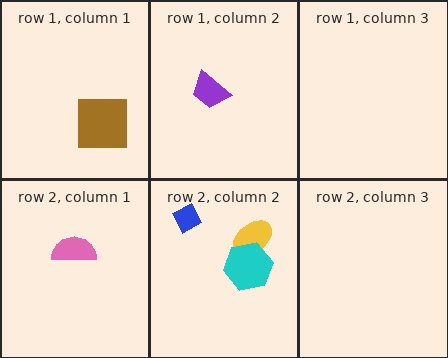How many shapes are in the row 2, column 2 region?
3.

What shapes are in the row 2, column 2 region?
The yellow ellipse, the cyan hexagon, the blue diamond.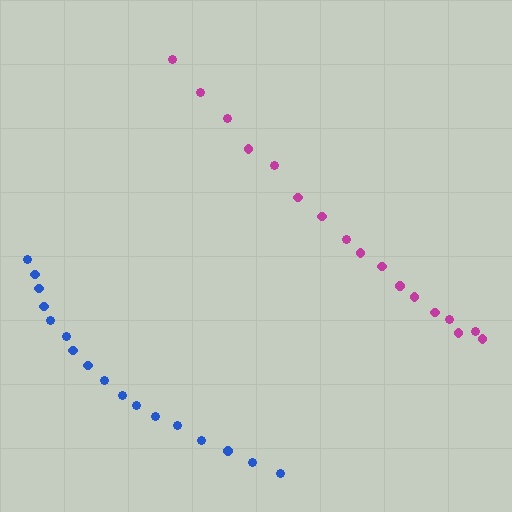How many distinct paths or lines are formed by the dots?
There are 2 distinct paths.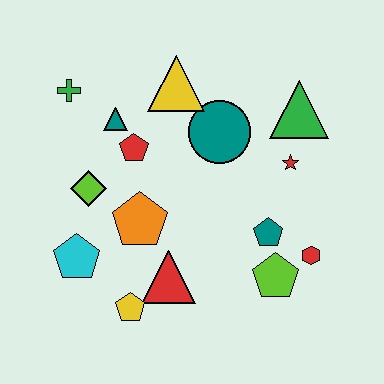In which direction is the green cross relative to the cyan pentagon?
The green cross is above the cyan pentagon.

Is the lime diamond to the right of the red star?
No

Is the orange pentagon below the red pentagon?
Yes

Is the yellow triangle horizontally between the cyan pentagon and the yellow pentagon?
No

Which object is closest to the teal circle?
The yellow triangle is closest to the teal circle.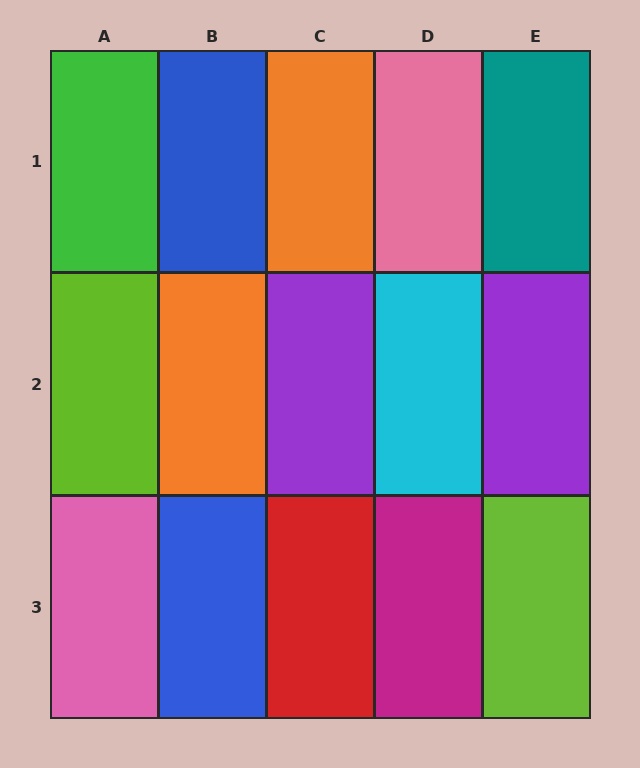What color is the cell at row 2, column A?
Lime.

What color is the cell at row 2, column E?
Purple.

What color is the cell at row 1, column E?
Teal.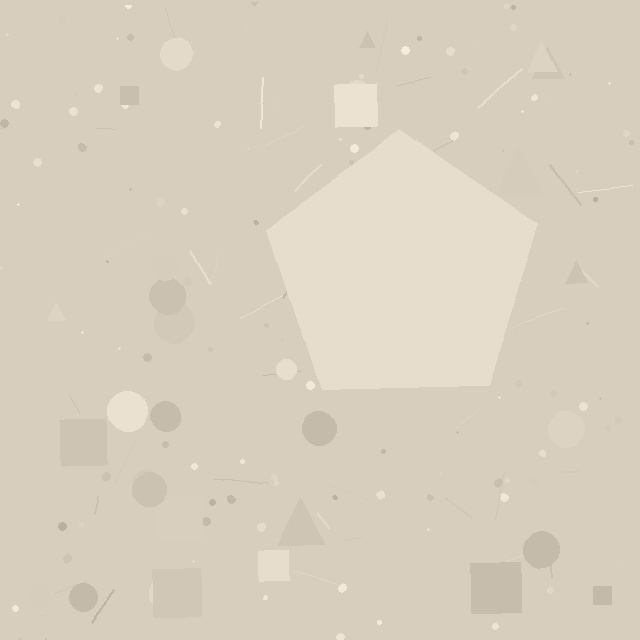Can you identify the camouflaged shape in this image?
The camouflaged shape is a pentagon.